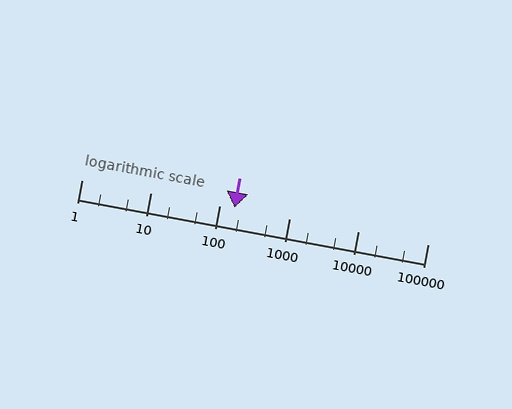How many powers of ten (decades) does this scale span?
The scale spans 5 decades, from 1 to 100000.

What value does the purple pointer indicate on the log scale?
The pointer indicates approximately 160.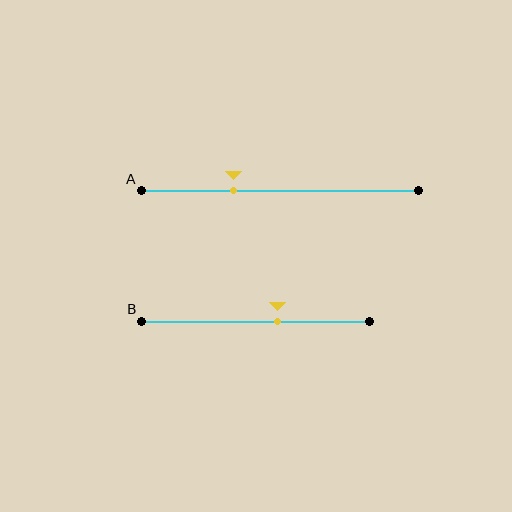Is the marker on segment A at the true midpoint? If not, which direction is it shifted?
No, the marker on segment A is shifted to the left by about 17% of the segment length.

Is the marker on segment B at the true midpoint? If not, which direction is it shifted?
No, the marker on segment B is shifted to the right by about 10% of the segment length.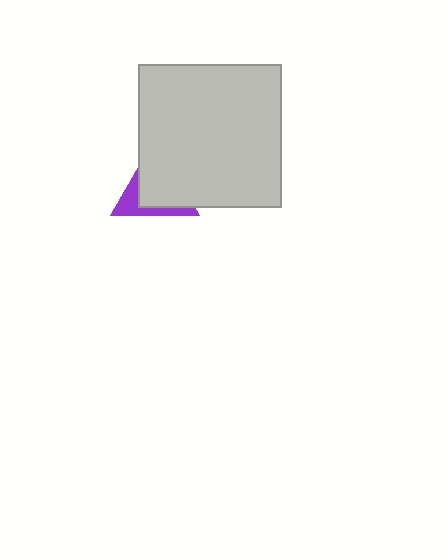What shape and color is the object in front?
The object in front is a light gray square.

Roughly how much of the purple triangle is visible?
A small part of it is visible (roughly 33%).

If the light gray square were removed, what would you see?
You would see the complete purple triangle.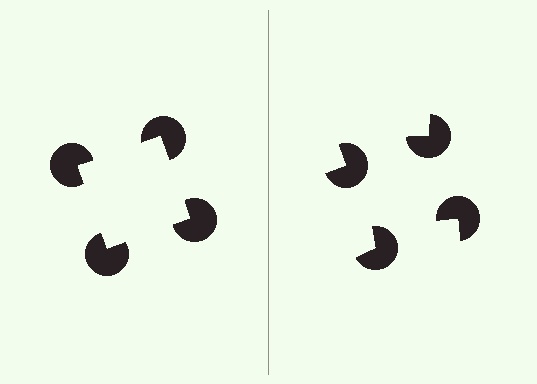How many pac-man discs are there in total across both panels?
8 — 4 on each side.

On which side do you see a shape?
An illusory square appears on the left side. On the right side the wedge cuts are rotated, so no coherent shape forms.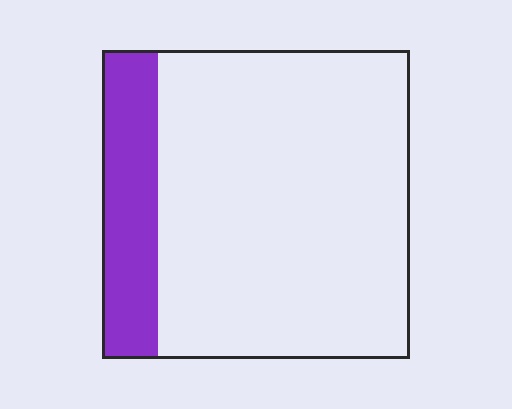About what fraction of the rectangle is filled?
About one sixth (1/6).